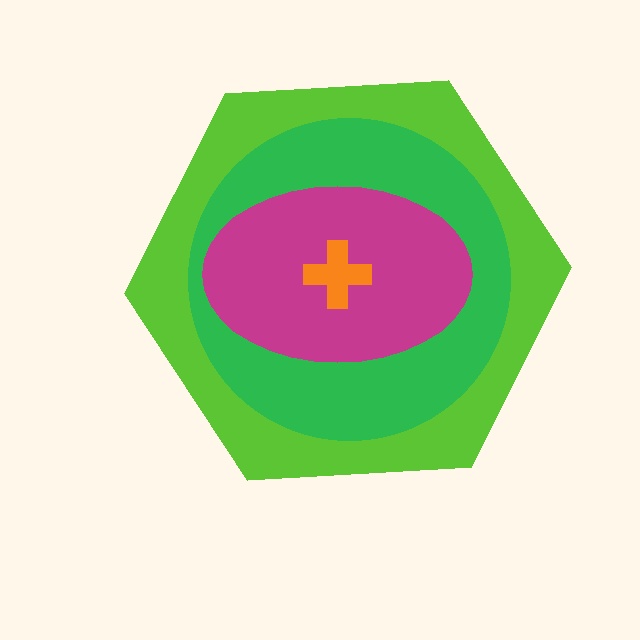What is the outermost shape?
The lime hexagon.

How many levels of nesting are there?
4.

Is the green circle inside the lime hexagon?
Yes.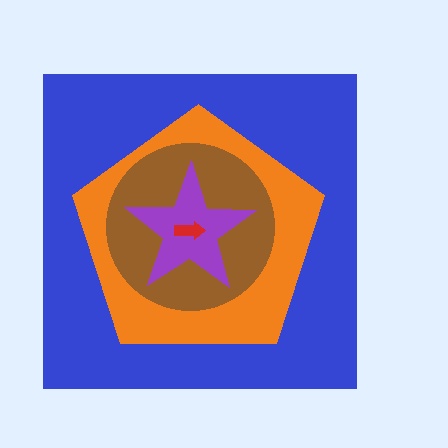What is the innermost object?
The red arrow.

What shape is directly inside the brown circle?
The purple star.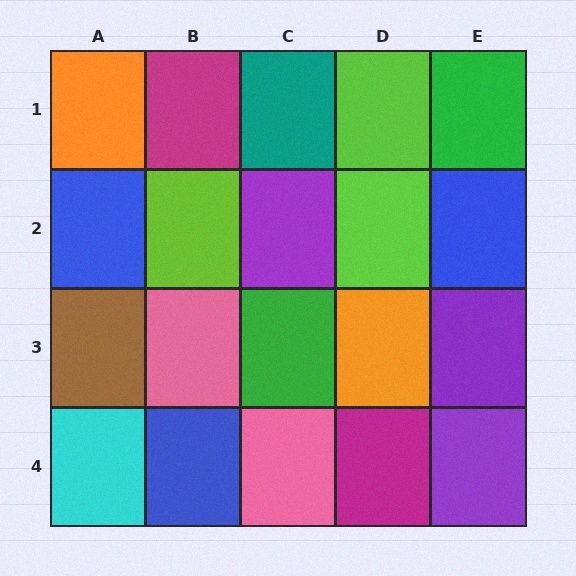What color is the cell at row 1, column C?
Teal.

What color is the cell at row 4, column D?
Magenta.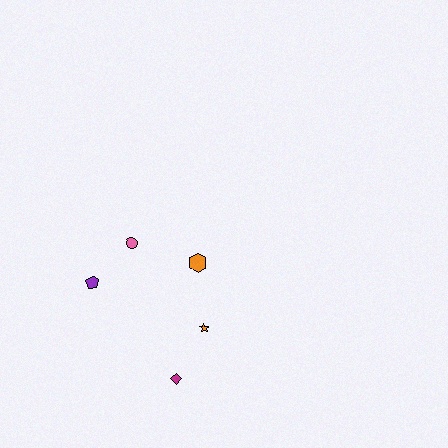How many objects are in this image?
There are 5 objects.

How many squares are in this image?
There are no squares.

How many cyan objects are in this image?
There are no cyan objects.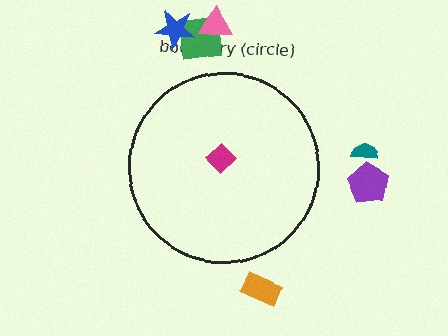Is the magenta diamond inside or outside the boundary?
Inside.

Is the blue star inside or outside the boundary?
Outside.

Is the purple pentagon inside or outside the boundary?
Outside.